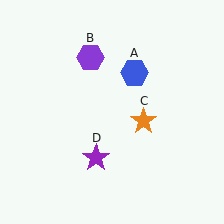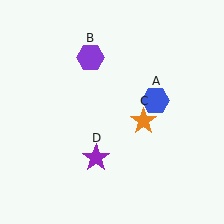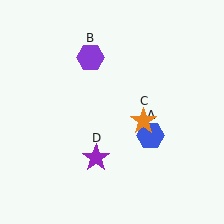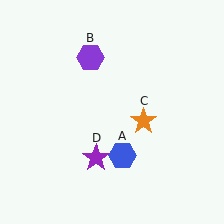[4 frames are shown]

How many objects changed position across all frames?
1 object changed position: blue hexagon (object A).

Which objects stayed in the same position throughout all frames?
Purple hexagon (object B) and orange star (object C) and purple star (object D) remained stationary.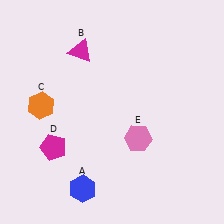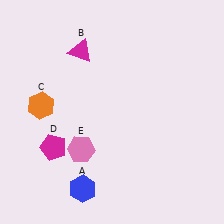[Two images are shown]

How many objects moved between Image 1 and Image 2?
1 object moved between the two images.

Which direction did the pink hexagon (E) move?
The pink hexagon (E) moved left.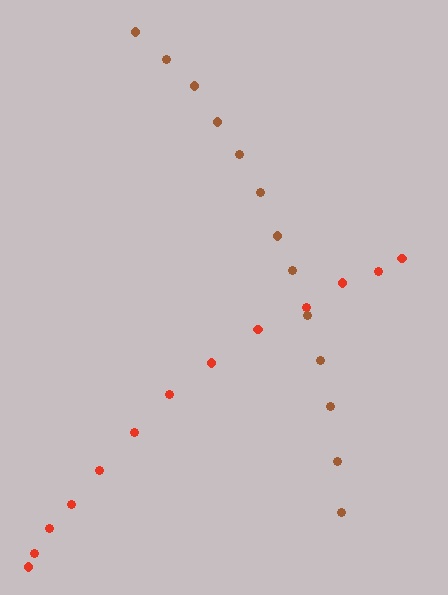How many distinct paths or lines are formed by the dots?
There are 2 distinct paths.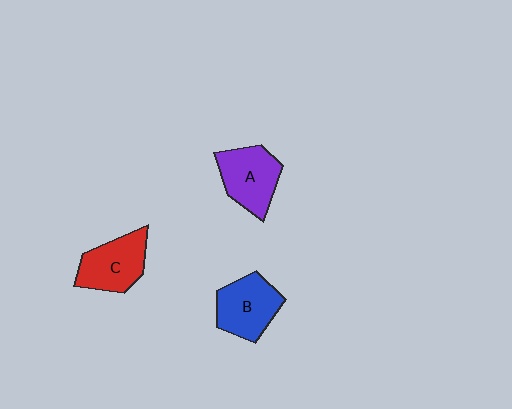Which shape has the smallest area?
Shape C (red).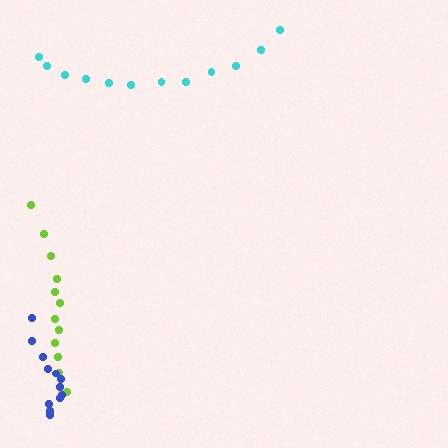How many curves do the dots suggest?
There are 3 distinct paths.